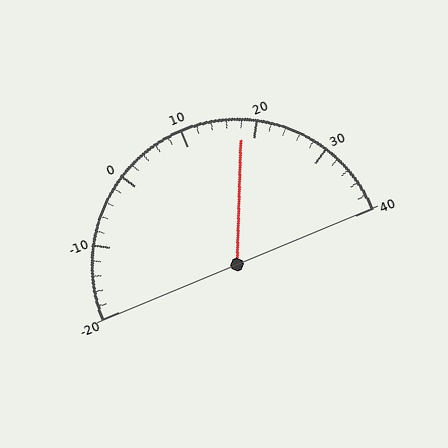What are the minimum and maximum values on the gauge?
The gauge ranges from -20 to 40.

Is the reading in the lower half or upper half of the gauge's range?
The reading is in the upper half of the range (-20 to 40).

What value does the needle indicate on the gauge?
The needle indicates approximately 18.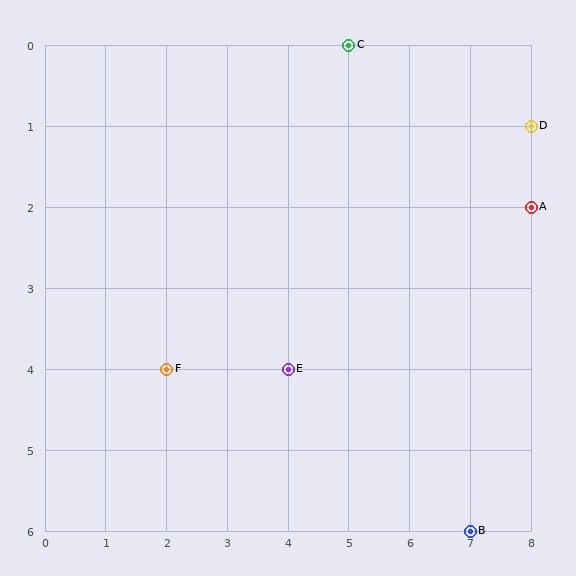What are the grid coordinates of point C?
Point C is at grid coordinates (5, 0).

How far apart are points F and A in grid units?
Points F and A are 6 columns and 2 rows apart (about 6.3 grid units diagonally).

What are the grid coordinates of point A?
Point A is at grid coordinates (8, 2).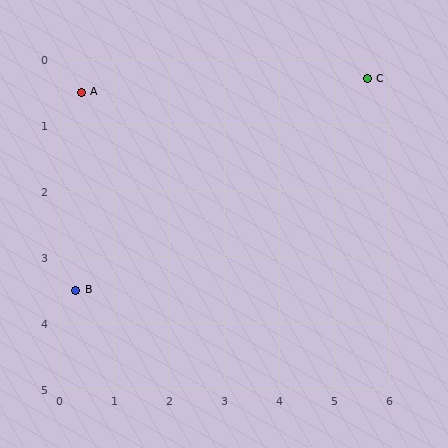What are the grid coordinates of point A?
Point A is at approximately (0.4, 0.5).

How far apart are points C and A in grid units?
Points C and A are about 5.2 grid units apart.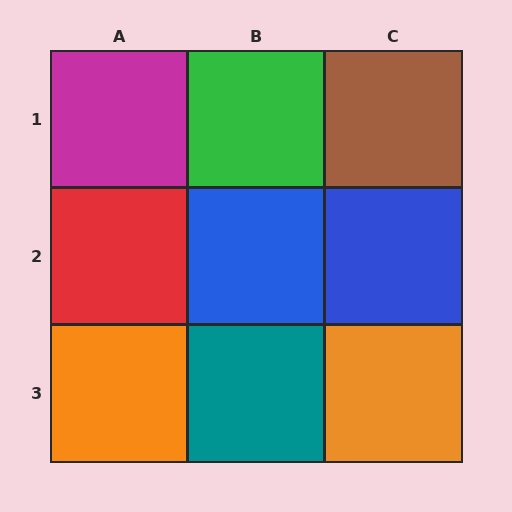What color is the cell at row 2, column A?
Red.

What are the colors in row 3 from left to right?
Orange, teal, orange.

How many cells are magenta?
1 cell is magenta.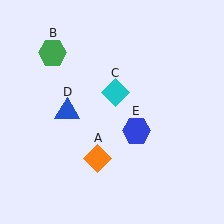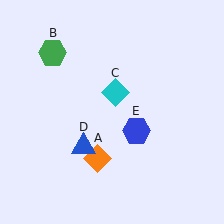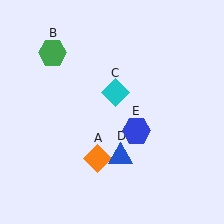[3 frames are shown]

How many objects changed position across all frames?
1 object changed position: blue triangle (object D).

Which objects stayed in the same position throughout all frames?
Orange diamond (object A) and green hexagon (object B) and cyan diamond (object C) and blue hexagon (object E) remained stationary.